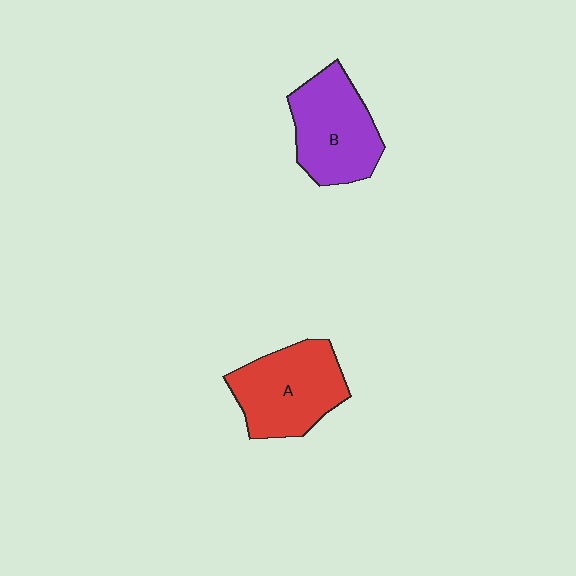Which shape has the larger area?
Shape A (red).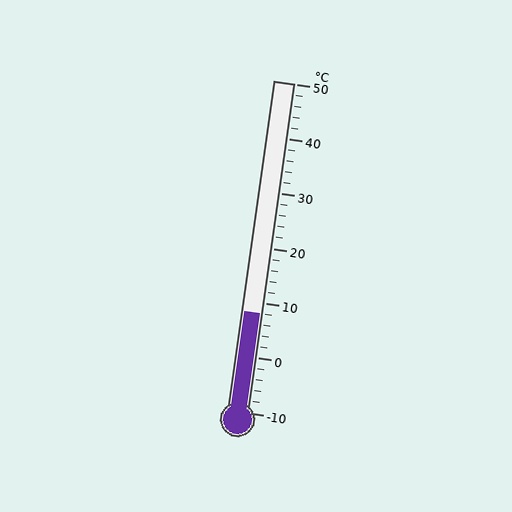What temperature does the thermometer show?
The thermometer shows approximately 8°C.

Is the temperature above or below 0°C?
The temperature is above 0°C.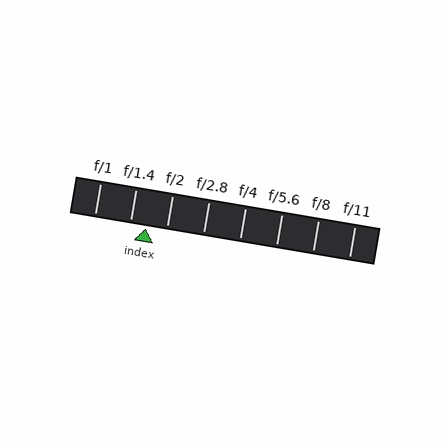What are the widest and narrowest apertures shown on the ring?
The widest aperture shown is f/1 and the narrowest is f/11.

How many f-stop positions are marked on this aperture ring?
There are 8 f-stop positions marked.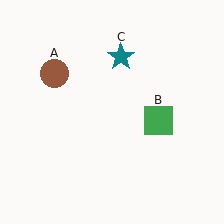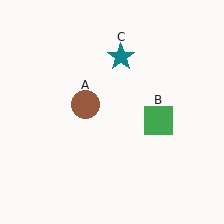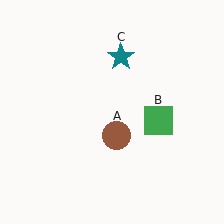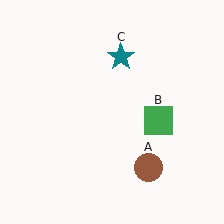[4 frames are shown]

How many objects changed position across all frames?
1 object changed position: brown circle (object A).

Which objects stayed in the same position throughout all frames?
Green square (object B) and teal star (object C) remained stationary.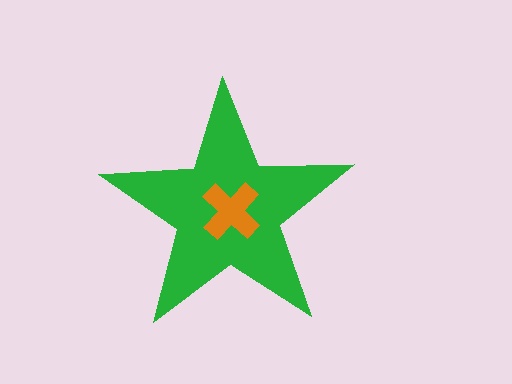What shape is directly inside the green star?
The orange cross.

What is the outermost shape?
The green star.